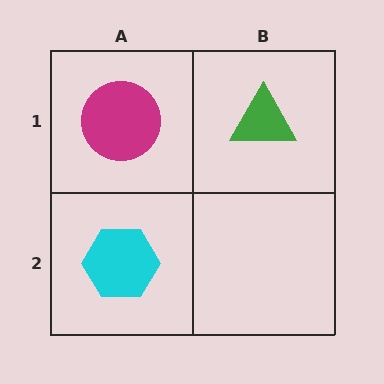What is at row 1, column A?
A magenta circle.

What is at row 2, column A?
A cyan hexagon.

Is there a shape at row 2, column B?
No, that cell is empty.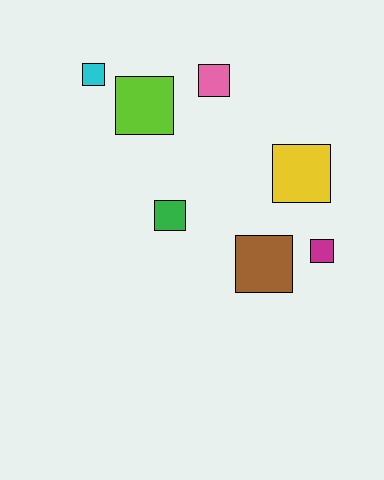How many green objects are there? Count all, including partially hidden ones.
There is 1 green object.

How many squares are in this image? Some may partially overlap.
There are 7 squares.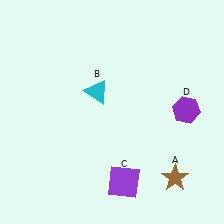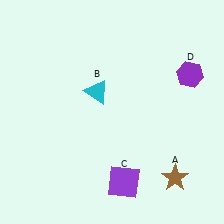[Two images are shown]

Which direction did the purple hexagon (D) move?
The purple hexagon (D) moved up.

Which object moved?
The purple hexagon (D) moved up.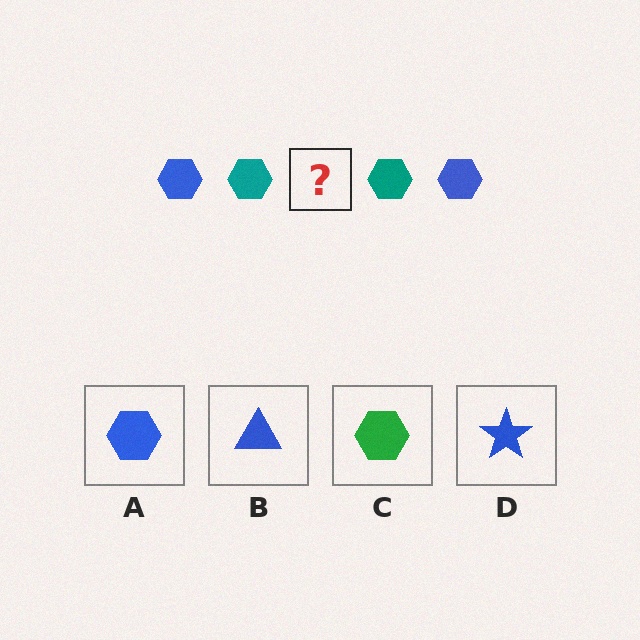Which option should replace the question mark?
Option A.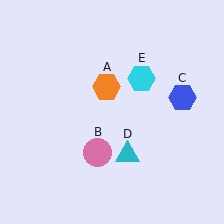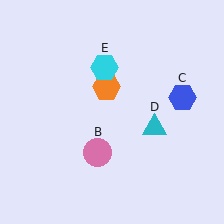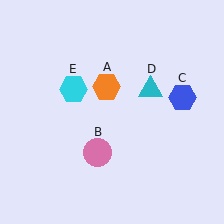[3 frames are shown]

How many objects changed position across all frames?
2 objects changed position: cyan triangle (object D), cyan hexagon (object E).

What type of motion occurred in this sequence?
The cyan triangle (object D), cyan hexagon (object E) rotated counterclockwise around the center of the scene.